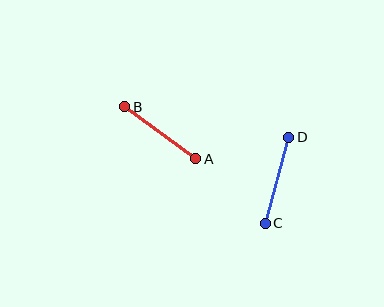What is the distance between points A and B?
The distance is approximately 88 pixels.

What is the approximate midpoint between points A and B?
The midpoint is at approximately (160, 133) pixels.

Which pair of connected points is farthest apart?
Points C and D are farthest apart.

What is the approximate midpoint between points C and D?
The midpoint is at approximately (277, 180) pixels.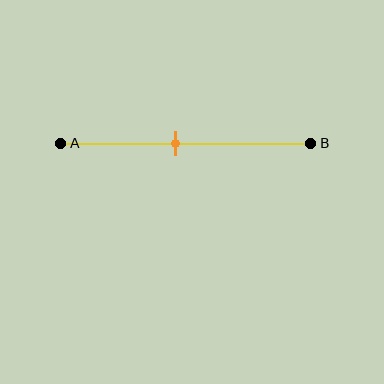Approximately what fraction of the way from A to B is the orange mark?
The orange mark is approximately 45% of the way from A to B.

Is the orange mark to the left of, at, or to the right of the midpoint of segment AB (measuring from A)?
The orange mark is to the left of the midpoint of segment AB.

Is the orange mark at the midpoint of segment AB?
No, the mark is at about 45% from A, not at the 50% midpoint.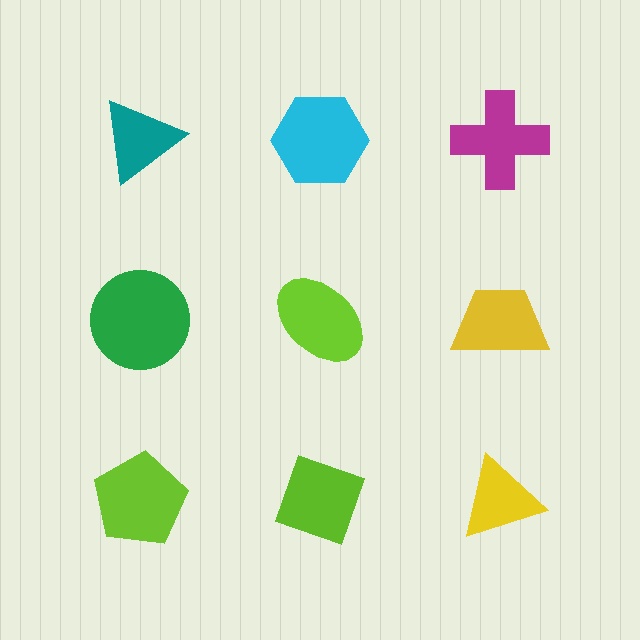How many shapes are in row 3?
3 shapes.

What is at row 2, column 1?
A green circle.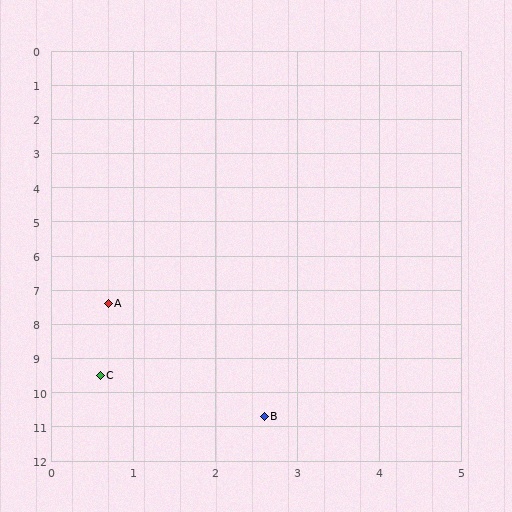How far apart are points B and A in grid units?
Points B and A are about 3.8 grid units apart.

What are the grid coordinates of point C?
Point C is at approximately (0.6, 9.5).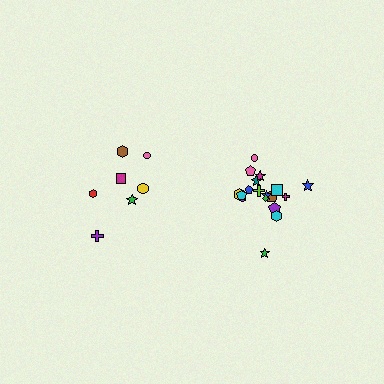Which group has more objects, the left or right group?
The right group.